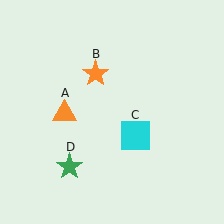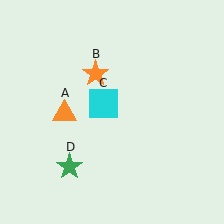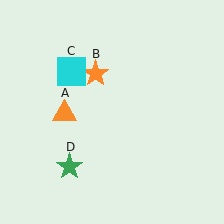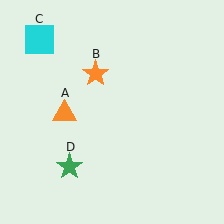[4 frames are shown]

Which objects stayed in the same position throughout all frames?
Orange triangle (object A) and orange star (object B) and green star (object D) remained stationary.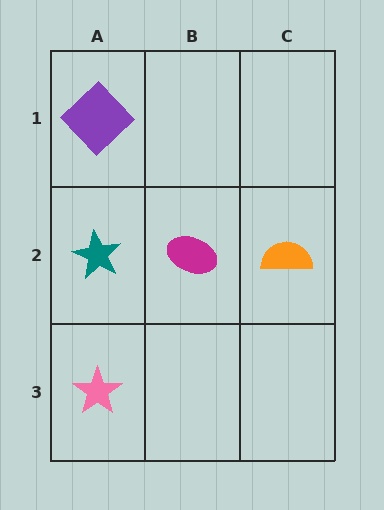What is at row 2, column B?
A magenta ellipse.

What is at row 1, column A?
A purple diamond.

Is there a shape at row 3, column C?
No, that cell is empty.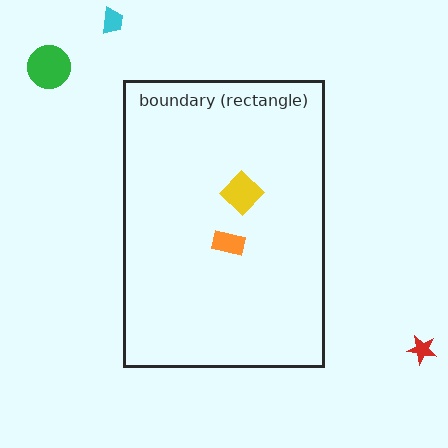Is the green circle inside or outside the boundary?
Outside.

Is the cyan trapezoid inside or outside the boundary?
Outside.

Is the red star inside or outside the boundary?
Outside.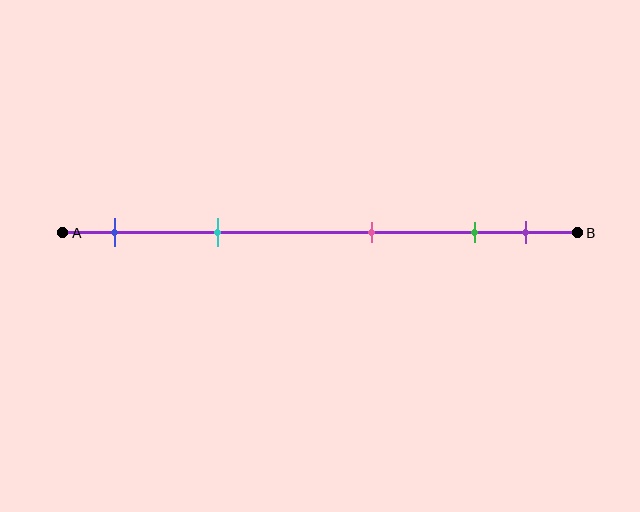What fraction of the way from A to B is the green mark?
The green mark is approximately 80% (0.8) of the way from A to B.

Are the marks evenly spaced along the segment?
No, the marks are not evenly spaced.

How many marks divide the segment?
There are 5 marks dividing the segment.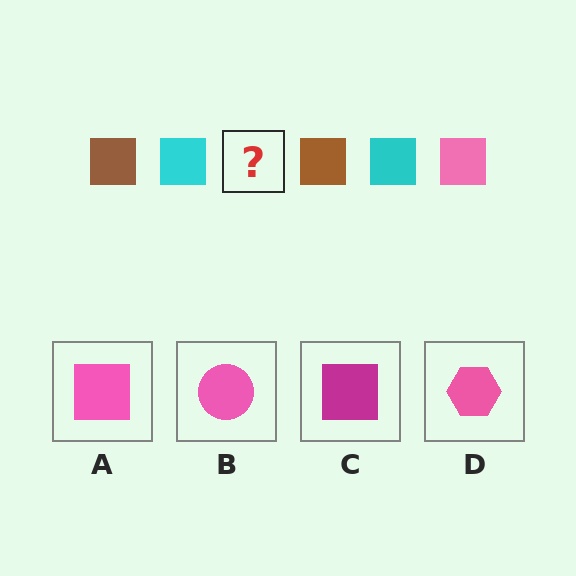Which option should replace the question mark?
Option A.